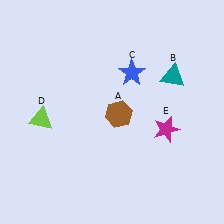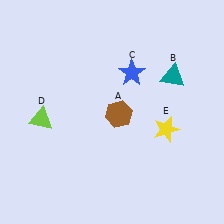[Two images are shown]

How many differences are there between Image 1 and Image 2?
There is 1 difference between the two images.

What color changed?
The star (E) changed from magenta in Image 1 to yellow in Image 2.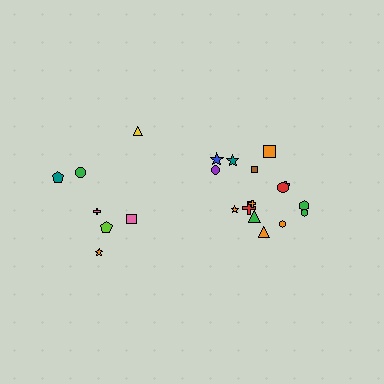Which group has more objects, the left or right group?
The right group.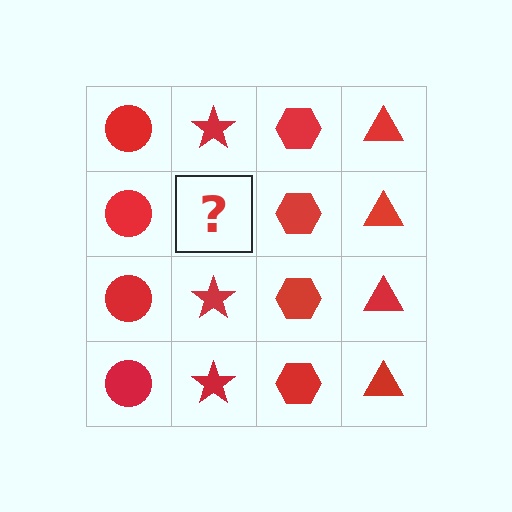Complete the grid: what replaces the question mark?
The question mark should be replaced with a red star.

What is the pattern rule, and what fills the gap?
The rule is that each column has a consistent shape. The gap should be filled with a red star.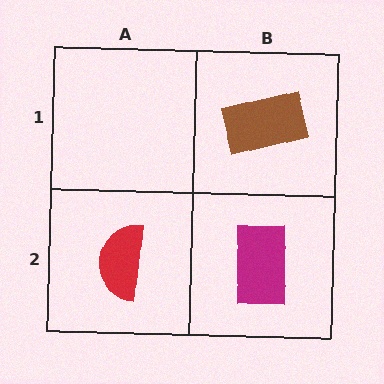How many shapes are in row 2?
2 shapes.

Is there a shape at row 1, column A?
No, that cell is empty.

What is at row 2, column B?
A magenta rectangle.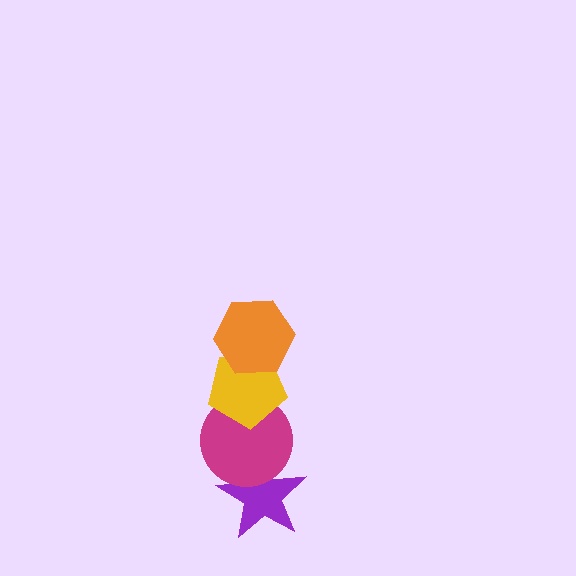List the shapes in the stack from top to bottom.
From top to bottom: the orange hexagon, the yellow pentagon, the magenta circle, the purple star.